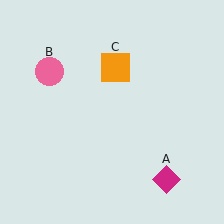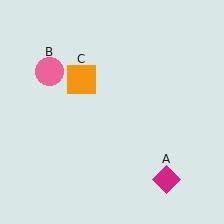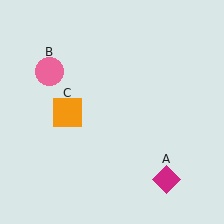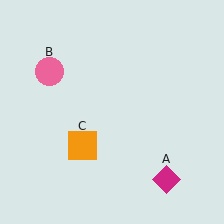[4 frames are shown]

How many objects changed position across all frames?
1 object changed position: orange square (object C).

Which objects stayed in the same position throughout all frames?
Magenta diamond (object A) and pink circle (object B) remained stationary.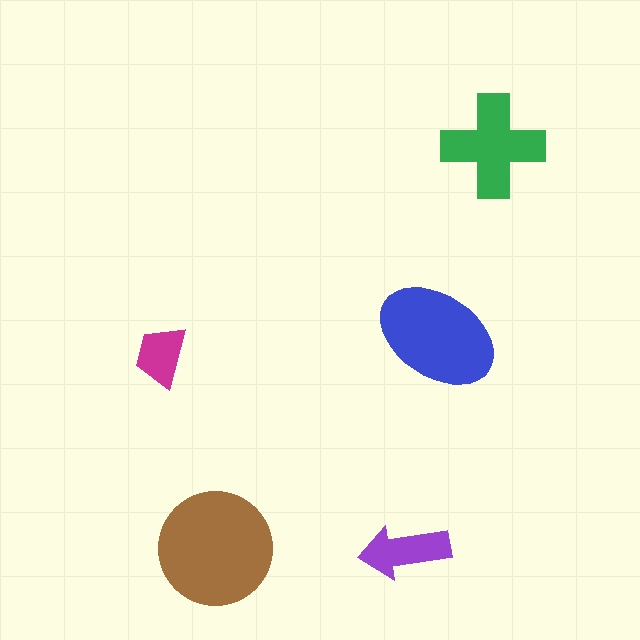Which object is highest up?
The green cross is topmost.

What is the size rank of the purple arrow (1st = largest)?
4th.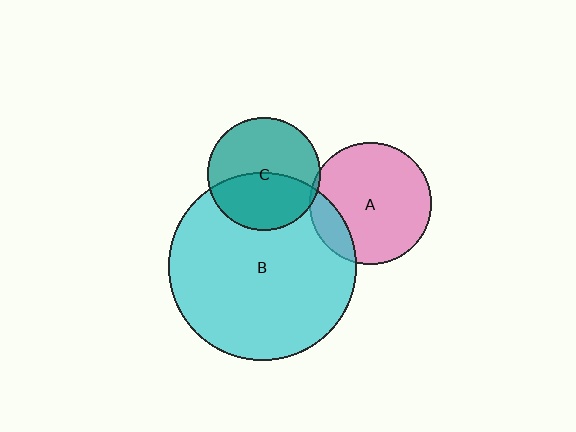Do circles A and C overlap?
Yes.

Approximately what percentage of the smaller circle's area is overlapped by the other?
Approximately 5%.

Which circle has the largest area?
Circle B (cyan).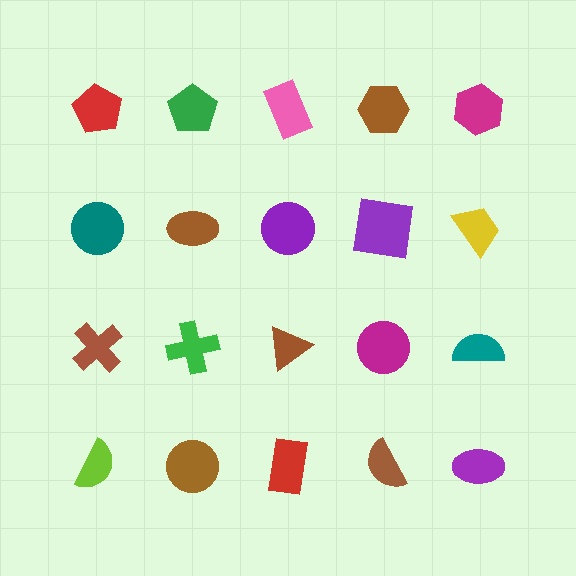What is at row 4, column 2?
A brown circle.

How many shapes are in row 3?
5 shapes.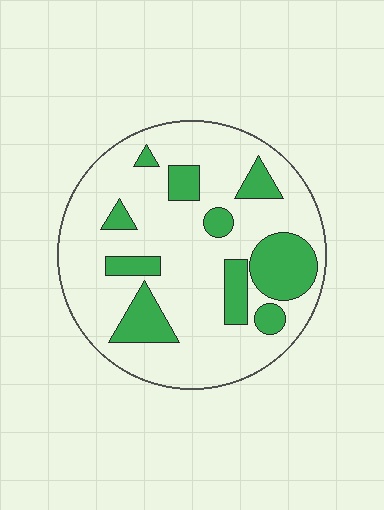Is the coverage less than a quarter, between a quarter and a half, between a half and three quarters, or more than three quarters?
Less than a quarter.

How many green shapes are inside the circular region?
10.